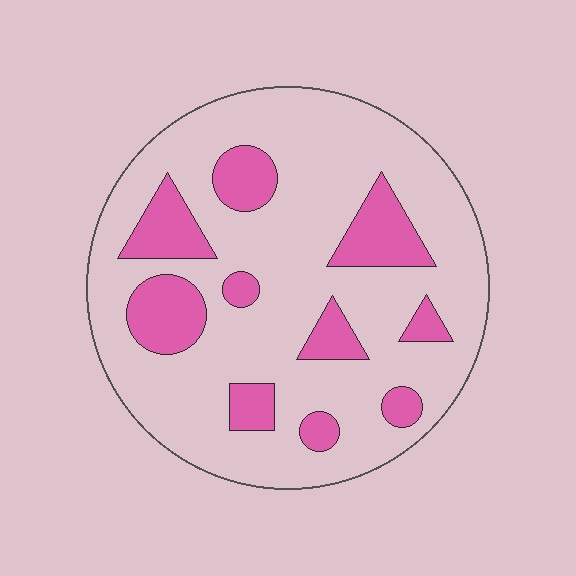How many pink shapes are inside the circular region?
10.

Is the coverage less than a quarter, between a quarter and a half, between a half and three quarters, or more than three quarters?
Less than a quarter.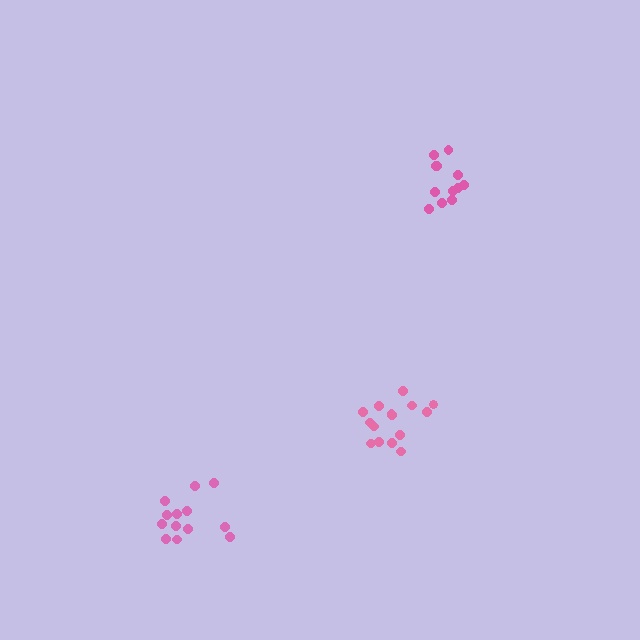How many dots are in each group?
Group 1: 13 dots, Group 2: 12 dots, Group 3: 15 dots (40 total).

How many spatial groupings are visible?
There are 3 spatial groupings.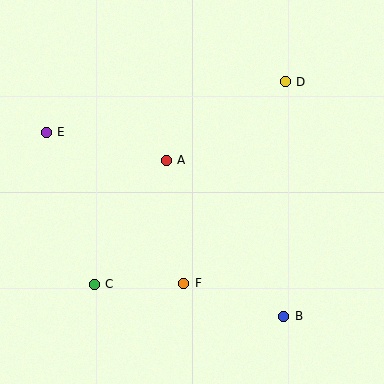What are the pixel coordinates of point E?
Point E is at (46, 132).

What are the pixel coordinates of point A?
Point A is at (166, 160).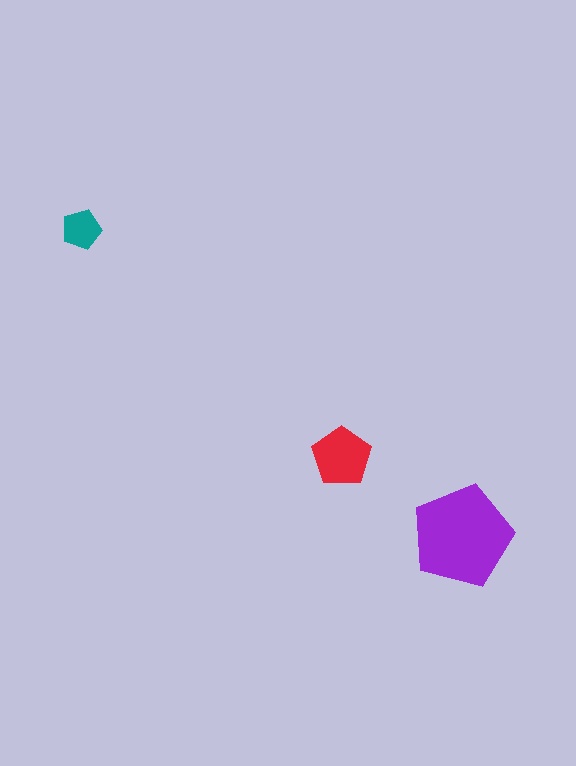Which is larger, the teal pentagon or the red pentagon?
The red one.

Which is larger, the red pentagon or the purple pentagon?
The purple one.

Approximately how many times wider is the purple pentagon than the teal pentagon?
About 2.5 times wider.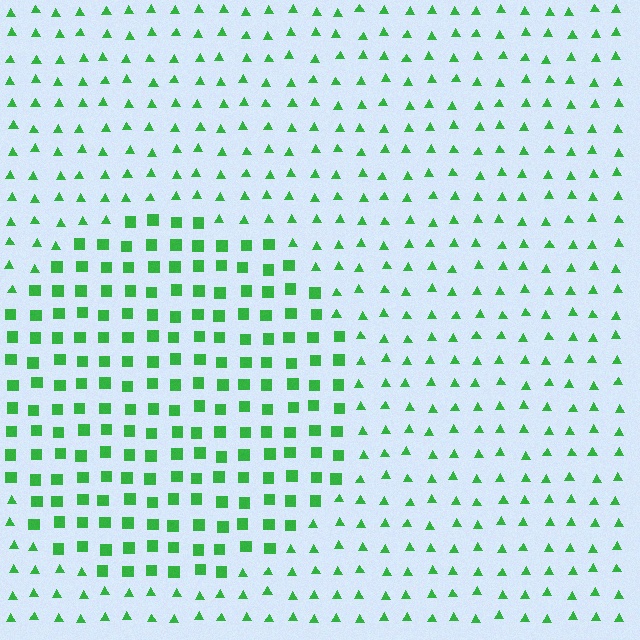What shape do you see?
I see a circle.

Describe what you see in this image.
The image is filled with small green elements arranged in a uniform grid. A circle-shaped region contains squares, while the surrounding area contains triangles. The boundary is defined purely by the change in element shape.